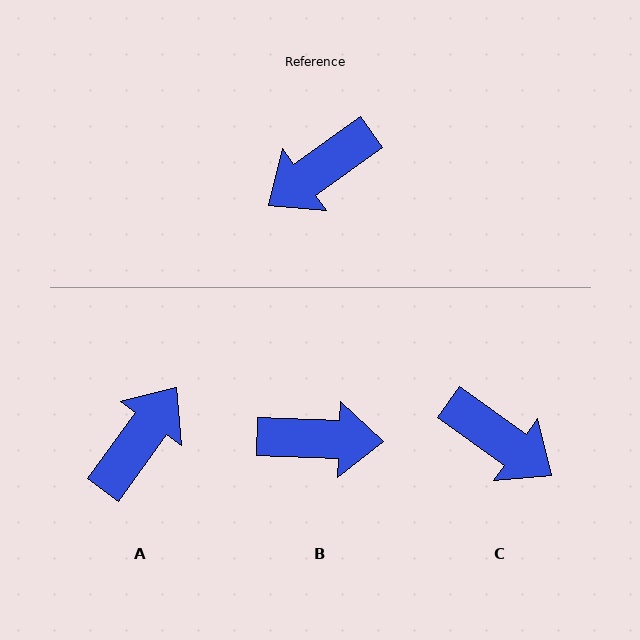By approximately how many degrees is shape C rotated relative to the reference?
Approximately 109 degrees counter-clockwise.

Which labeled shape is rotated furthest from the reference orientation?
A, about 161 degrees away.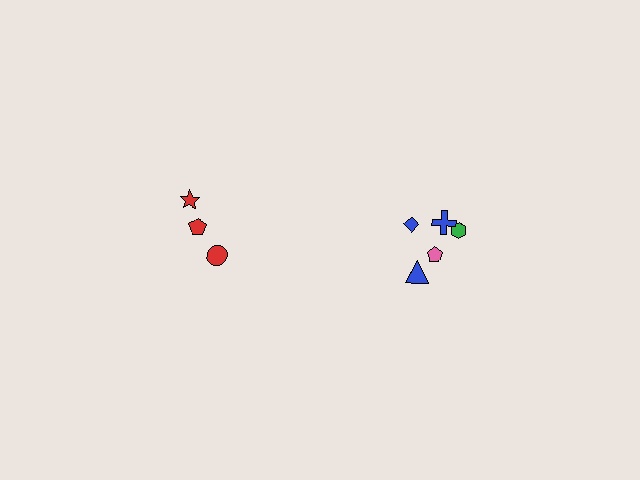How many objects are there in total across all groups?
There are 8 objects.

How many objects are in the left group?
There are 3 objects.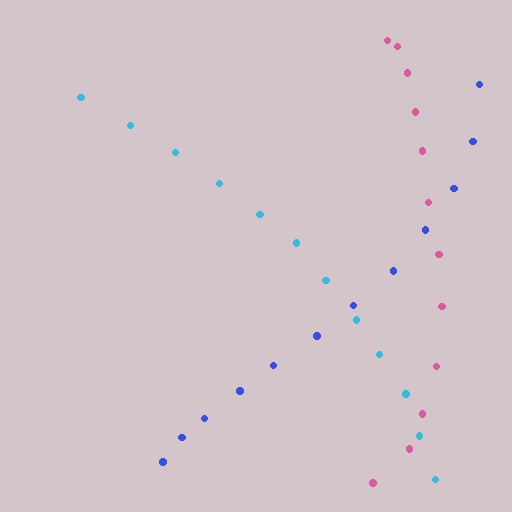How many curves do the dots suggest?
There are 3 distinct paths.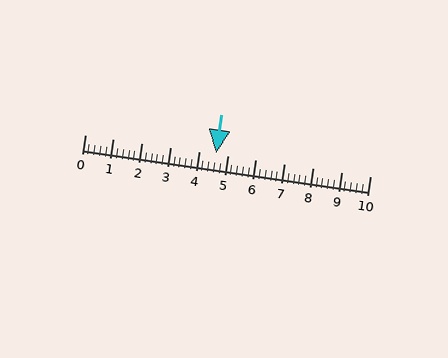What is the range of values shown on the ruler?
The ruler shows values from 0 to 10.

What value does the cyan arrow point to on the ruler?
The cyan arrow points to approximately 4.6.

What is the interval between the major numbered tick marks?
The major tick marks are spaced 1 units apart.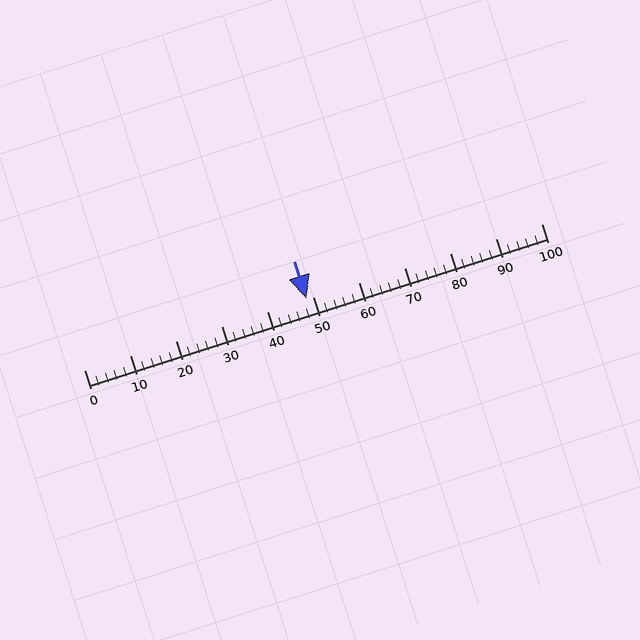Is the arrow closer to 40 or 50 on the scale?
The arrow is closer to 50.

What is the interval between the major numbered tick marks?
The major tick marks are spaced 10 units apart.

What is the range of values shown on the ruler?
The ruler shows values from 0 to 100.